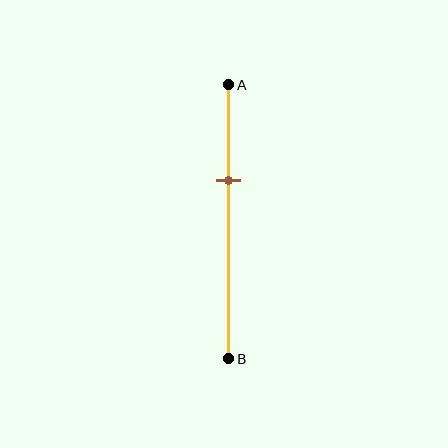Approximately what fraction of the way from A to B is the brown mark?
The brown mark is approximately 35% of the way from A to B.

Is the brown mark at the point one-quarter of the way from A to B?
No, the mark is at about 35% from A, not at the 25% one-quarter point.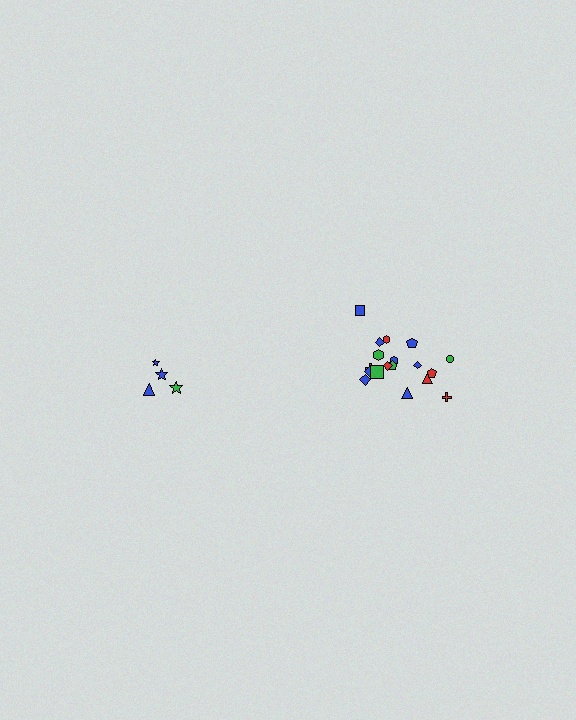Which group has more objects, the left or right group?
The right group.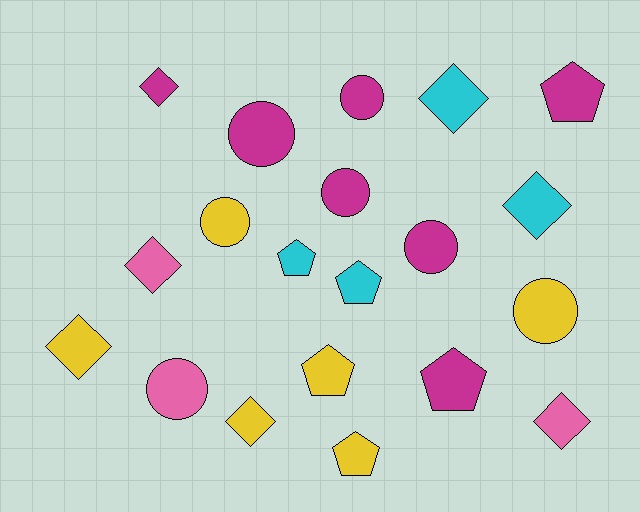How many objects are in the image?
There are 20 objects.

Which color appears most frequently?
Magenta, with 7 objects.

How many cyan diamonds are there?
There are 2 cyan diamonds.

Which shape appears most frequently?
Circle, with 7 objects.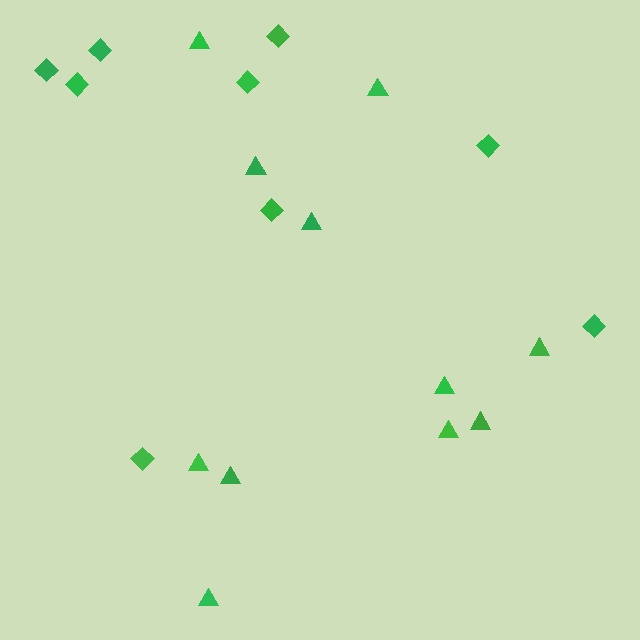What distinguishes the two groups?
There are 2 groups: one group of triangles (11) and one group of diamonds (9).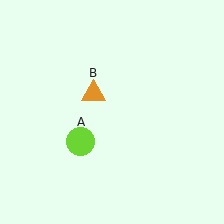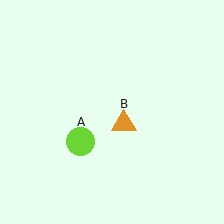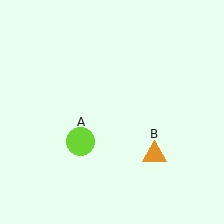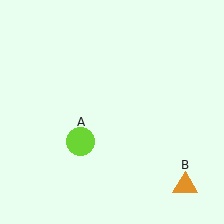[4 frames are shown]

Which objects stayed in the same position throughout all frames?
Lime circle (object A) remained stationary.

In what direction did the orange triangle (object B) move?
The orange triangle (object B) moved down and to the right.